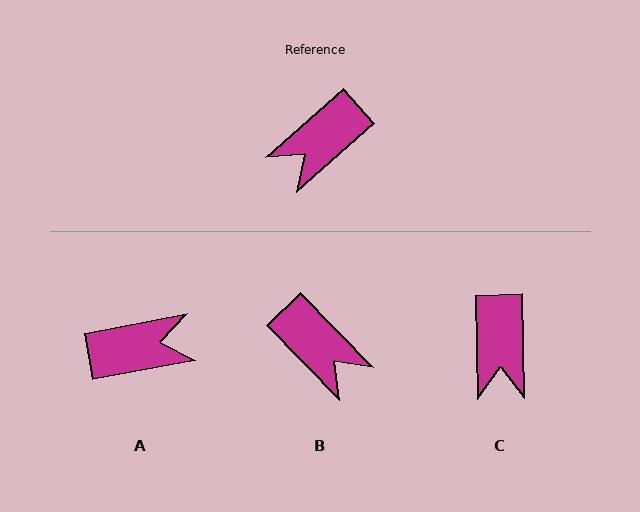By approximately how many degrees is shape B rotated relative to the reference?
Approximately 93 degrees counter-clockwise.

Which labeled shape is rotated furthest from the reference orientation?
A, about 149 degrees away.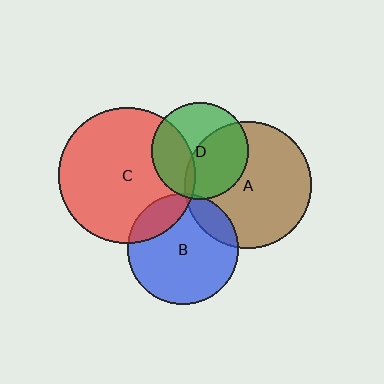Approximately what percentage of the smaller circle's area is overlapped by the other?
Approximately 50%.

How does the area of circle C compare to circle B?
Approximately 1.5 times.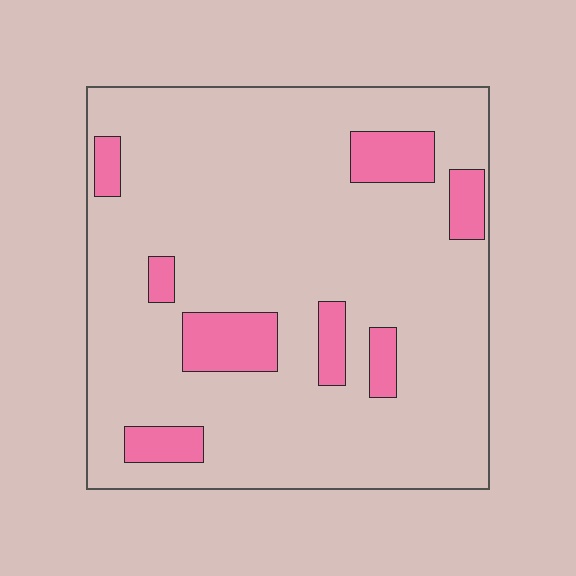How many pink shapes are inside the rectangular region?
8.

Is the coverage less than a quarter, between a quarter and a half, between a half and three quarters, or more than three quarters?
Less than a quarter.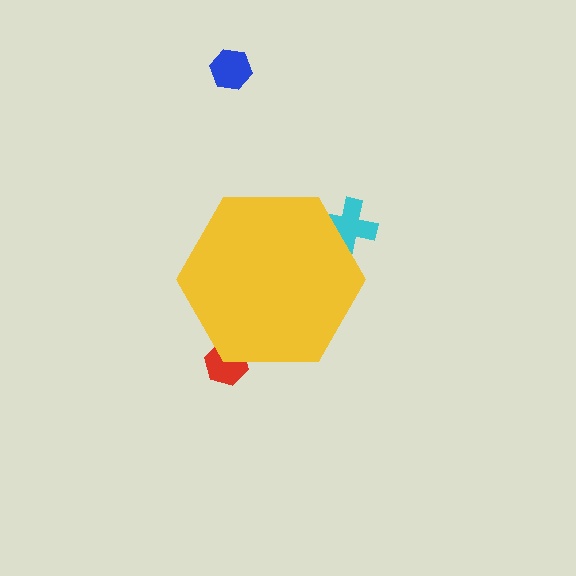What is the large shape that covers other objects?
A yellow hexagon.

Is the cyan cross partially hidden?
Yes, the cyan cross is partially hidden behind the yellow hexagon.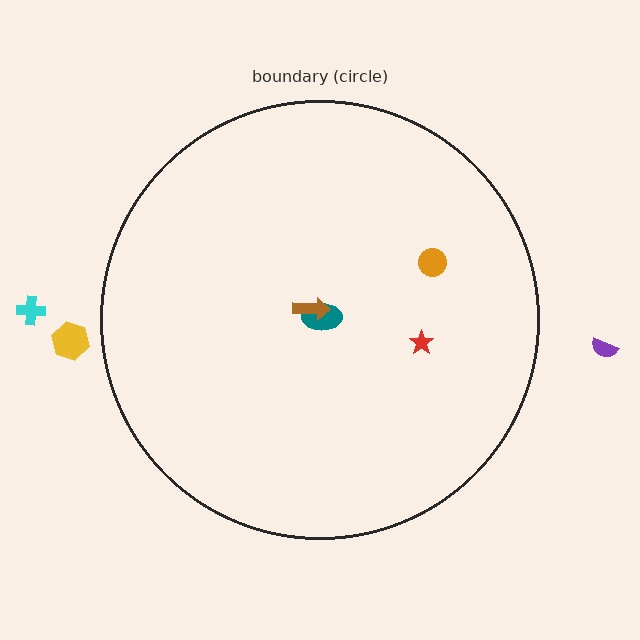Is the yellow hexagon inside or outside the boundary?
Outside.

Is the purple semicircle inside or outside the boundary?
Outside.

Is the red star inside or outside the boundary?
Inside.